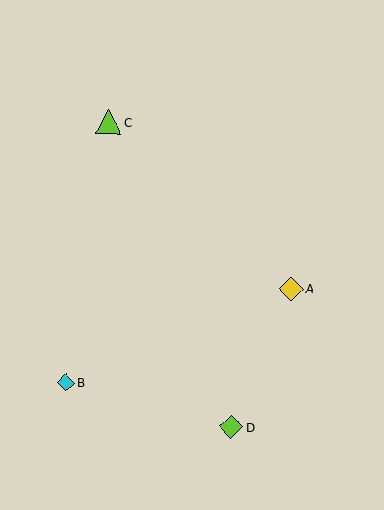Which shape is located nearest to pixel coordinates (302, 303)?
The yellow diamond (labeled A) at (291, 289) is nearest to that location.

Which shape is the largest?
The lime triangle (labeled C) is the largest.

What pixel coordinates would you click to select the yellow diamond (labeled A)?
Click at (291, 289) to select the yellow diamond A.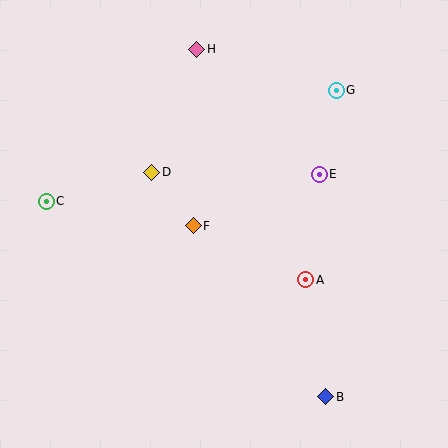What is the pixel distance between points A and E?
The distance between A and E is 106 pixels.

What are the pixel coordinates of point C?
Point C is at (46, 201).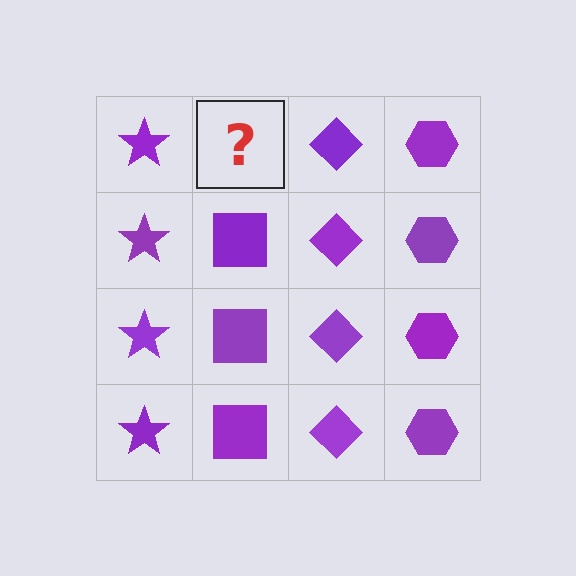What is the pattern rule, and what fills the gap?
The rule is that each column has a consistent shape. The gap should be filled with a purple square.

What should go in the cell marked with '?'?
The missing cell should contain a purple square.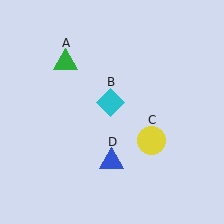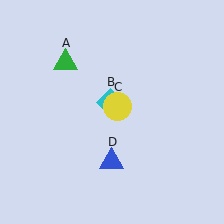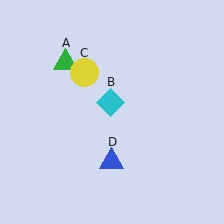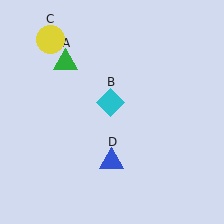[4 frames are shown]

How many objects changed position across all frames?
1 object changed position: yellow circle (object C).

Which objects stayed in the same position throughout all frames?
Green triangle (object A) and cyan diamond (object B) and blue triangle (object D) remained stationary.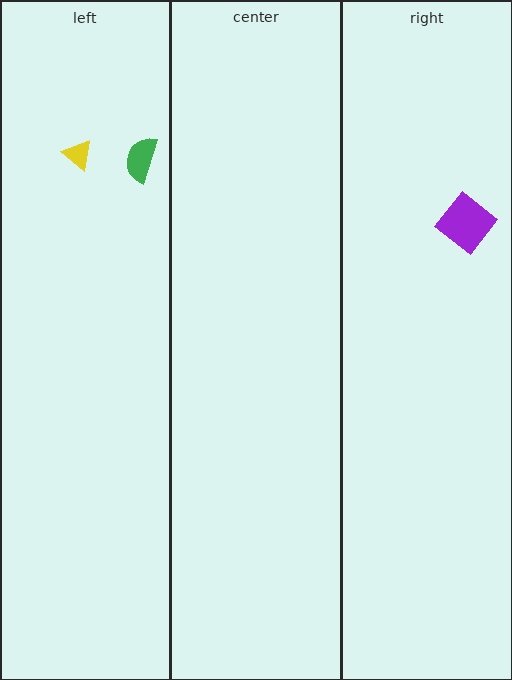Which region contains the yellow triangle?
The left region.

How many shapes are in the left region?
2.